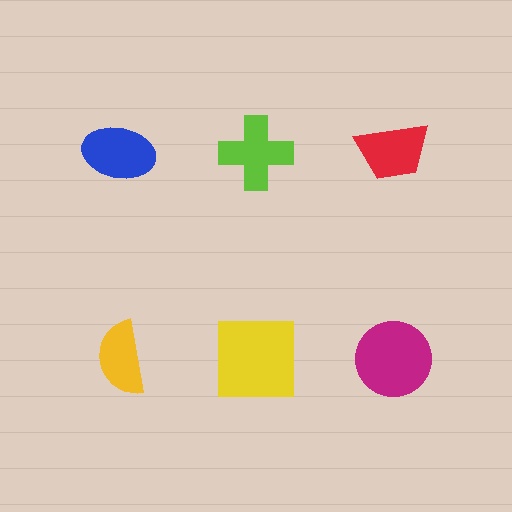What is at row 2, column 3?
A magenta circle.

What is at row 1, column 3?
A red trapezoid.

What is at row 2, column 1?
A yellow semicircle.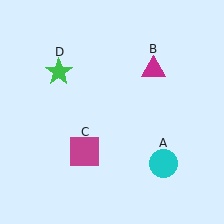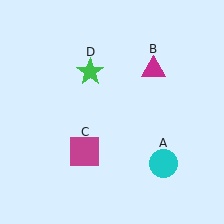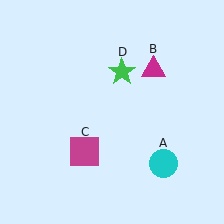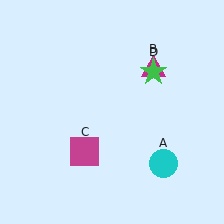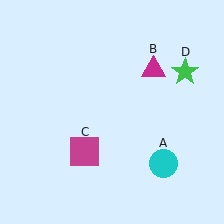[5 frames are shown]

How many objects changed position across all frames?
1 object changed position: green star (object D).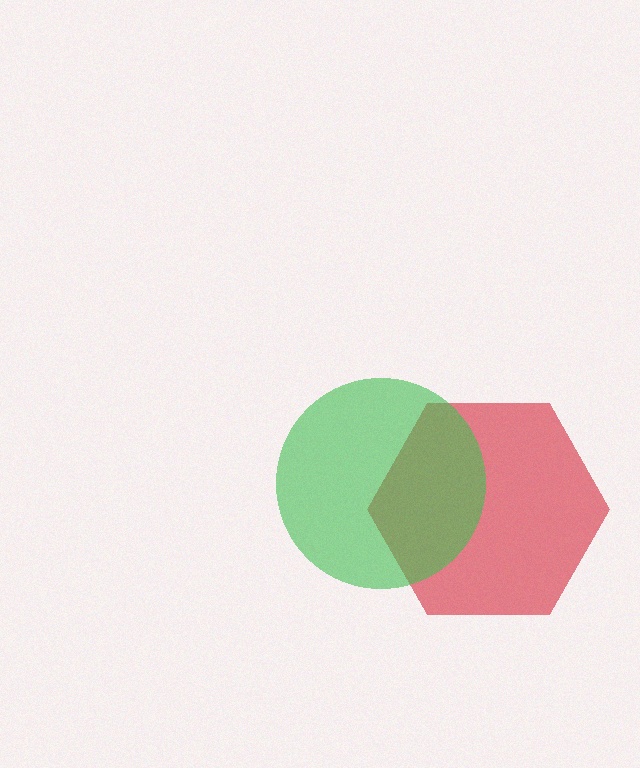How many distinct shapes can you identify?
There are 2 distinct shapes: a red hexagon, a green circle.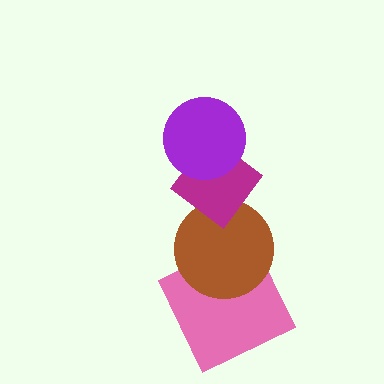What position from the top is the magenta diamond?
The magenta diamond is 2nd from the top.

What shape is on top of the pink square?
The brown circle is on top of the pink square.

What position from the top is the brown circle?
The brown circle is 3rd from the top.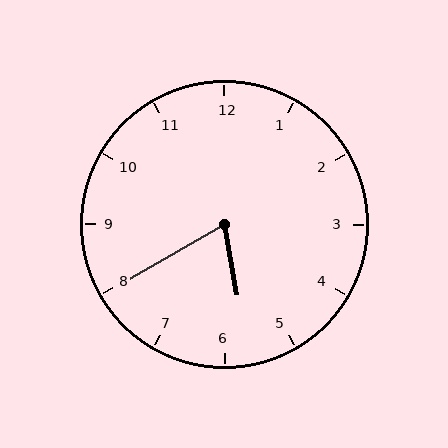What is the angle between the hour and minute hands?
Approximately 70 degrees.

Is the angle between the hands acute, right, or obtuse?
It is acute.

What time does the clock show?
5:40.